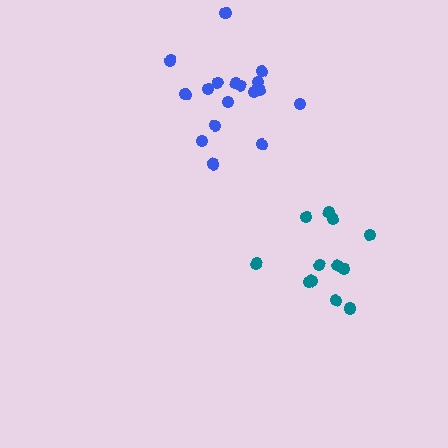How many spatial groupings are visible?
There are 2 spatial groupings.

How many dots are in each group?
Group 1: 17 dots, Group 2: 12 dots (29 total).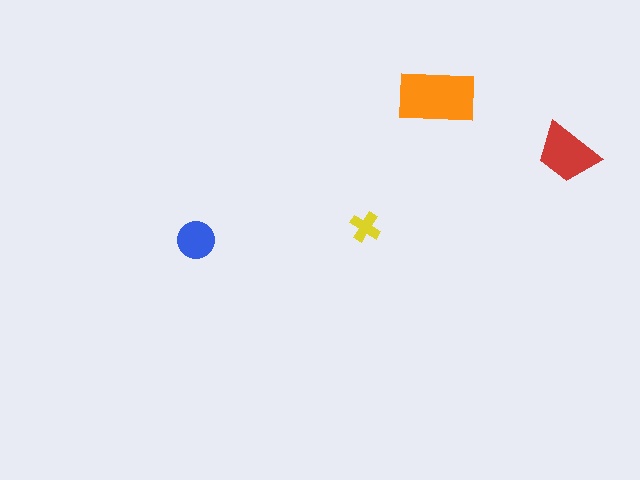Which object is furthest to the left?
The blue circle is leftmost.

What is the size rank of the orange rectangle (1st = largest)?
1st.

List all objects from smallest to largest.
The yellow cross, the blue circle, the red trapezoid, the orange rectangle.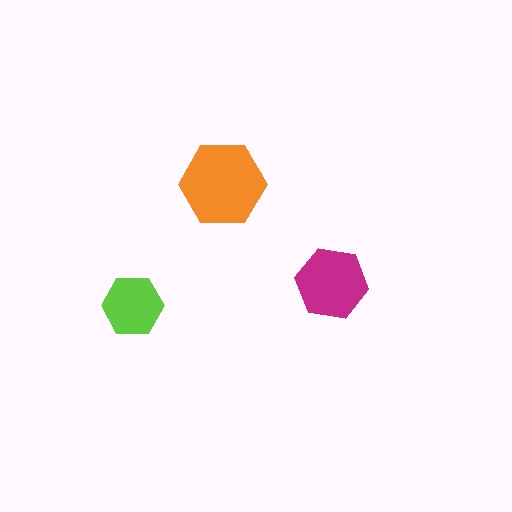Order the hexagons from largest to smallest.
the orange one, the magenta one, the lime one.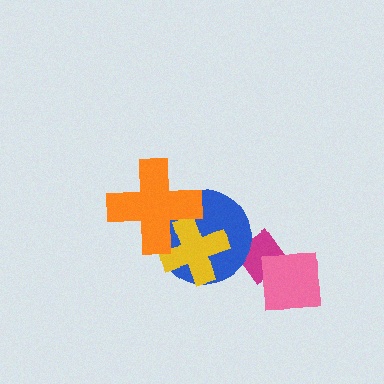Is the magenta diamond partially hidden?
Yes, it is partially covered by another shape.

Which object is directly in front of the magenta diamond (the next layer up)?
The pink square is directly in front of the magenta diamond.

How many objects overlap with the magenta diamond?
2 objects overlap with the magenta diamond.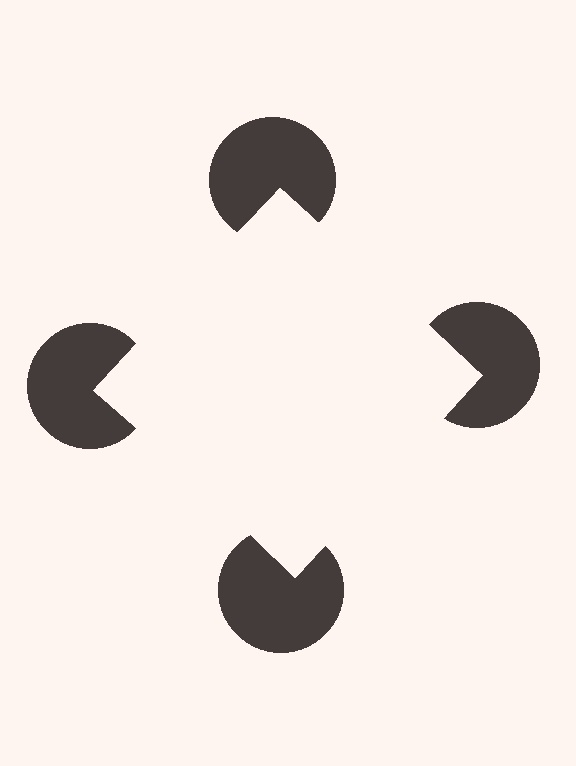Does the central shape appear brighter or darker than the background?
It typically appears slightly brighter than the background, even though no actual brightness change is drawn.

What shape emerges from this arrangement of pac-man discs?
An illusory square — its edges are inferred from the aligned wedge cuts in the pac-man discs, not physically drawn.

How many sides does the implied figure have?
4 sides.